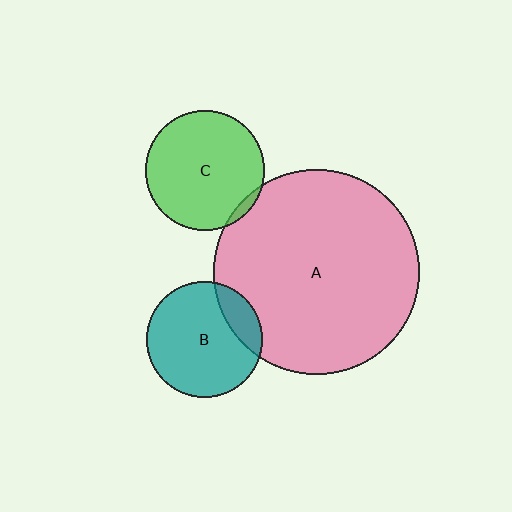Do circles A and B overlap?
Yes.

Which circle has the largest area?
Circle A (pink).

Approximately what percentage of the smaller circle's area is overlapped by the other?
Approximately 15%.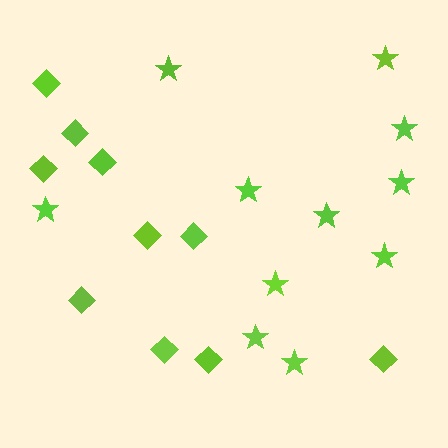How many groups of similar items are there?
There are 2 groups: one group of diamonds (10) and one group of stars (11).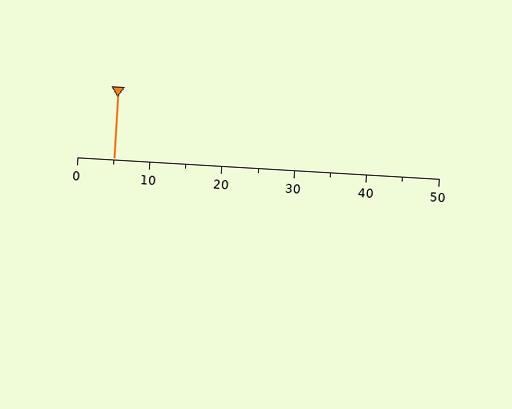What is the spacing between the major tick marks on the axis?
The major ticks are spaced 10 apart.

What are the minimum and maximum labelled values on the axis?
The axis runs from 0 to 50.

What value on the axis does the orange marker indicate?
The marker indicates approximately 5.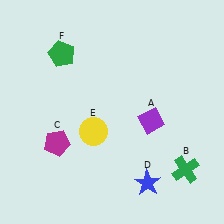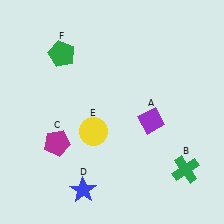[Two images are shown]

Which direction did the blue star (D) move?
The blue star (D) moved left.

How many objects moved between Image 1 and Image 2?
1 object moved between the two images.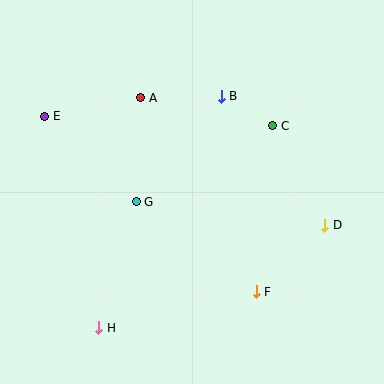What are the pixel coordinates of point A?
Point A is at (141, 98).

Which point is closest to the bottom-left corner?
Point H is closest to the bottom-left corner.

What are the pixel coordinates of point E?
Point E is at (45, 116).